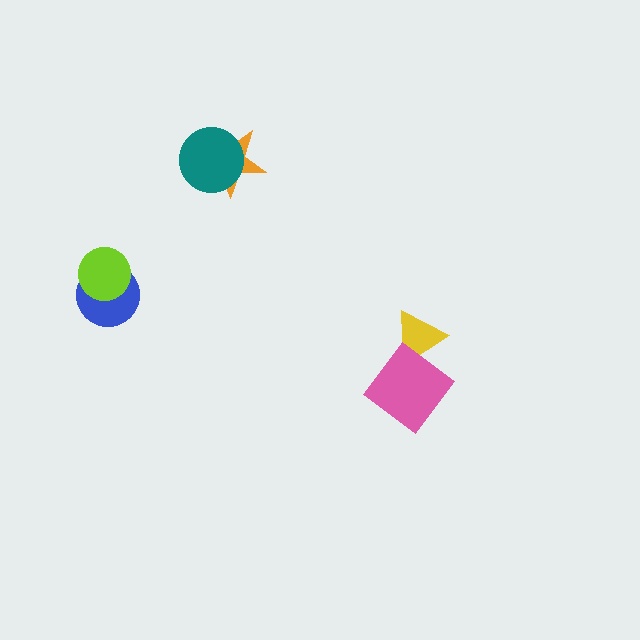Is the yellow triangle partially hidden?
Yes, it is partially covered by another shape.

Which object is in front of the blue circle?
The lime circle is in front of the blue circle.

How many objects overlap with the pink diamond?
1 object overlaps with the pink diamond.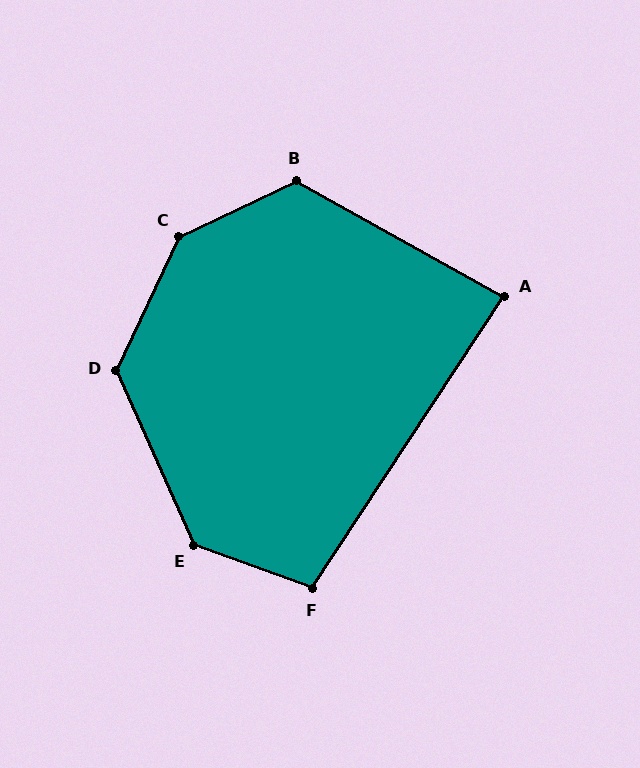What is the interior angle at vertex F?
Approximately 103 degrees (obtuse).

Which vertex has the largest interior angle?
C, at approximately 140 degrees.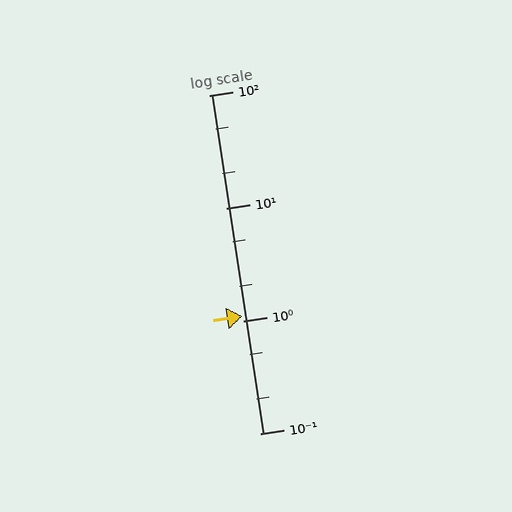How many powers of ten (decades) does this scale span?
The scale spans 3 decades, from 0.1 to 100.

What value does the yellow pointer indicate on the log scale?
The pointer indicates approximately 1.1.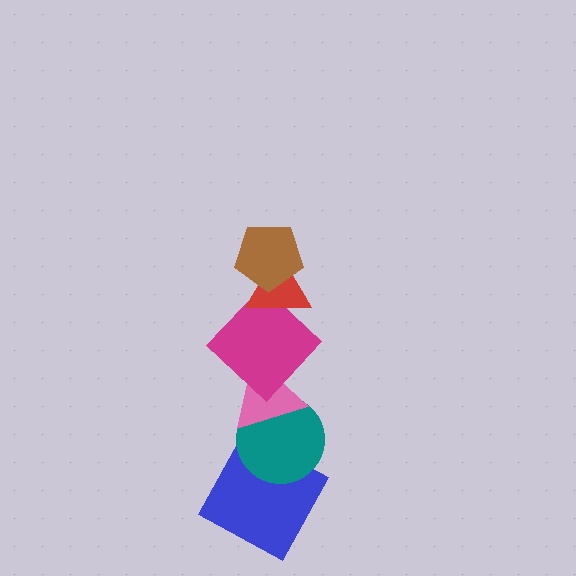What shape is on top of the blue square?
The teal circle is on top of the blue square.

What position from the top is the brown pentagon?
The brown pentagon is 1st from the top.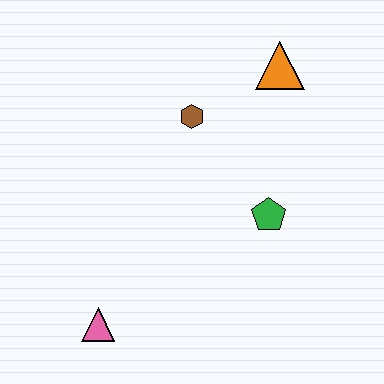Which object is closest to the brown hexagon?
The orange triangle is closest to the brown hexagon.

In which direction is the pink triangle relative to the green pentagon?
The pink triangle is to the left of the green pentagon.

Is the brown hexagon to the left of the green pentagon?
Yes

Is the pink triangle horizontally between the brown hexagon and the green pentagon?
No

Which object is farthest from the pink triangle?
The orange triangle is farthest from the pink triangle.